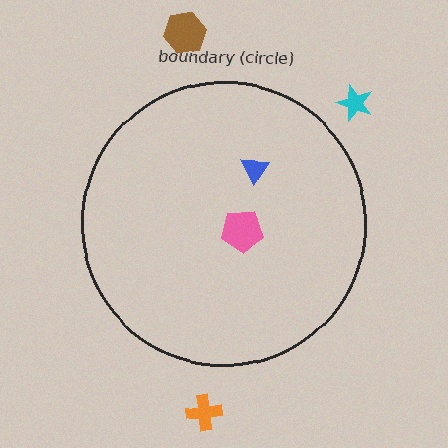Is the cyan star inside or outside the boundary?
Outside.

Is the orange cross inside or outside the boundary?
Outside.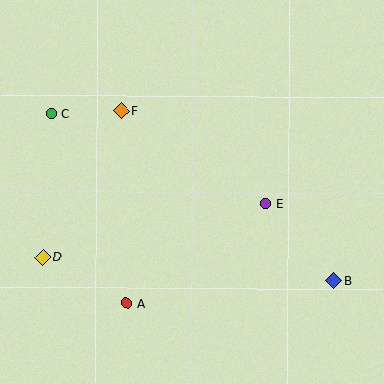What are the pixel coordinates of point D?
Point D is at (43, 257).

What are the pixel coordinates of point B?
Point B is at (334, 281).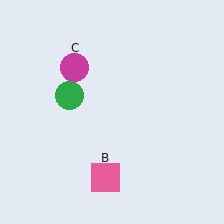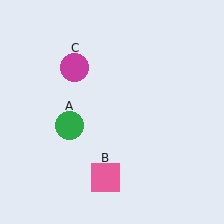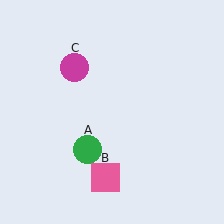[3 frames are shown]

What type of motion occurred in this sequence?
The green circle (object A) rotated counterclockwise around the center of the scene.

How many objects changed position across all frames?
1 object changed position: green circle (object A).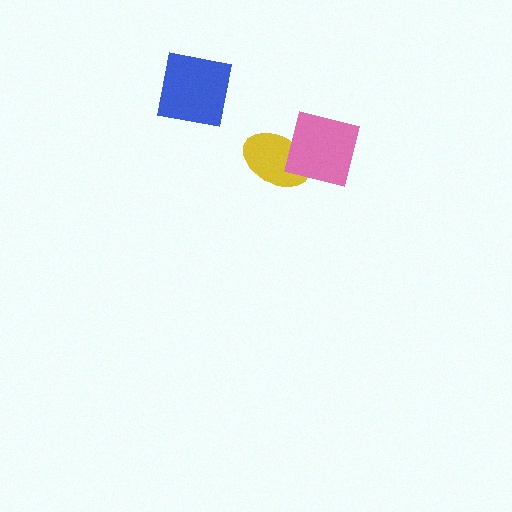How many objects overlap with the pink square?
1 object overlaps with the pink square.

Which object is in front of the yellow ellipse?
The pink square is in front of the yellow ellipse.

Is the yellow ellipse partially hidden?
Yes, it is partially covered by another shape.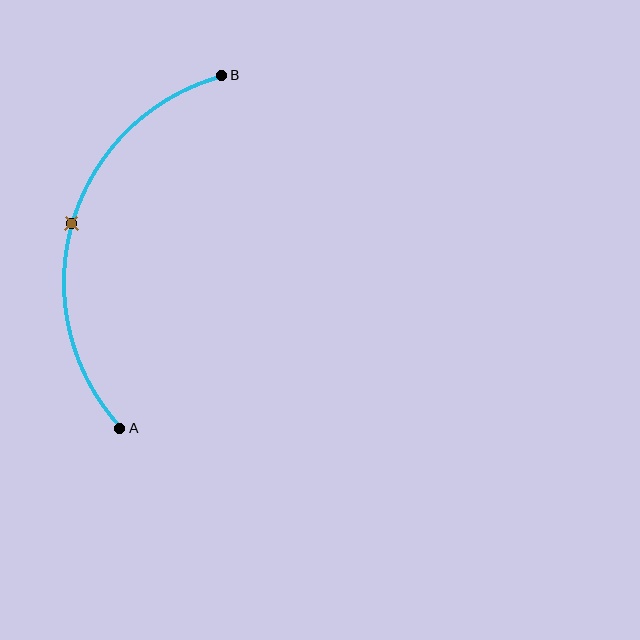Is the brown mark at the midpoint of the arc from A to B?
Yes. The brown mark lies on the arc at equal arc-length from both A and B — it is the arc midpoint.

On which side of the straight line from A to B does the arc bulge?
The arc bulges to the left of the straight line connecting A and B.